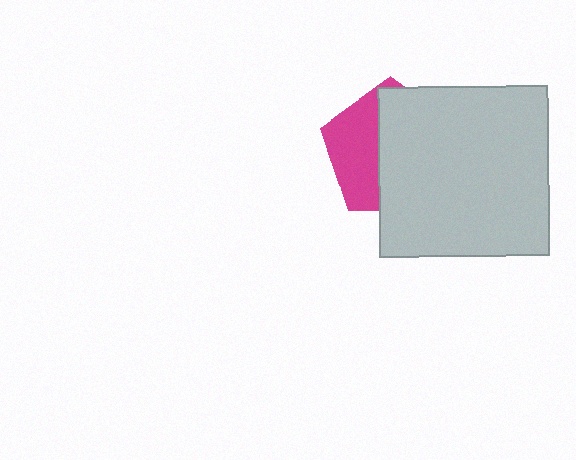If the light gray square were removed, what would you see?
You would see the complete magenta pentagon.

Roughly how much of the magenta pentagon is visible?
A small part of it is visible (roughly 39%).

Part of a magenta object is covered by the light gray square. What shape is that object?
It is a pentagon.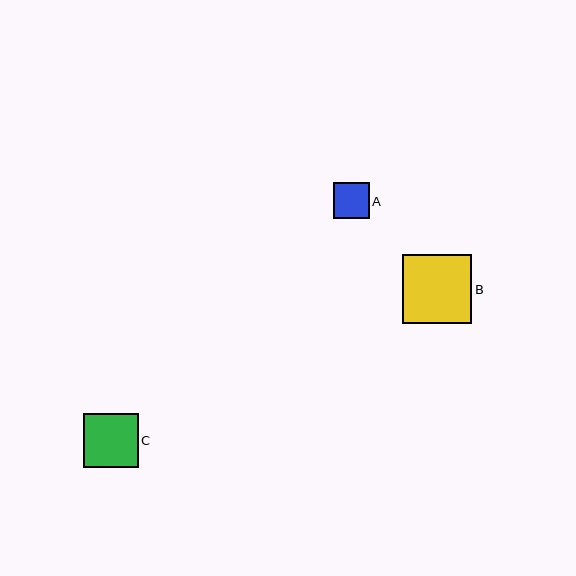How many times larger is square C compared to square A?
Square C is approximately 1.5 times the size of square A.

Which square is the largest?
Square B is the largest with a size of approximately 69 pixels.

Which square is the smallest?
Square A is the smallest with a size of approximately 35 pixels.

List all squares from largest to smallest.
From largest to smallest: B, C, A.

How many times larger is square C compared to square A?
Square C is approximately 1.5 times the size of square A.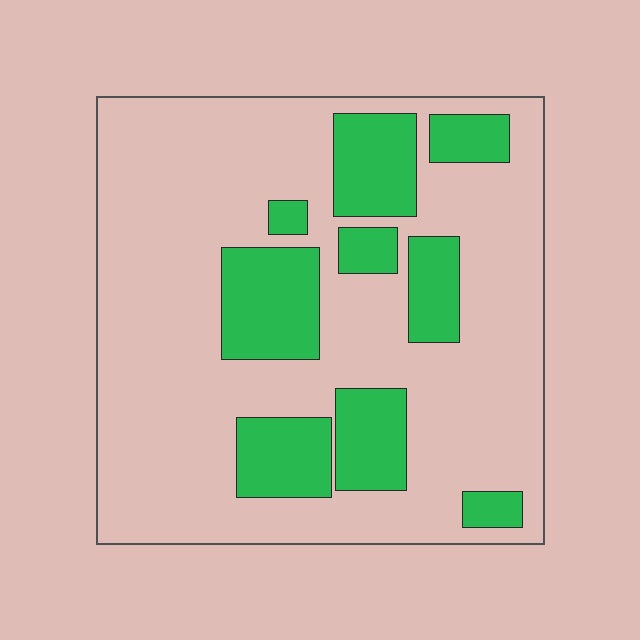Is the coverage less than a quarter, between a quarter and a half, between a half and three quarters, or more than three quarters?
Between a quarter and a half.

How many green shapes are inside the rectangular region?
9.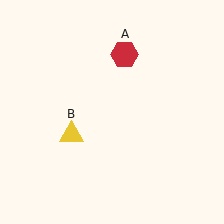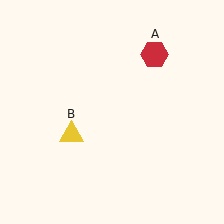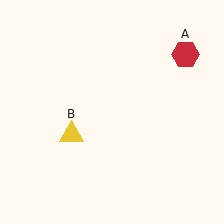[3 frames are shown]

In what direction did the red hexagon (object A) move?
The red hexagon (object A) moved right.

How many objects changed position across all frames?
1 object changed position: red hexagon (object A).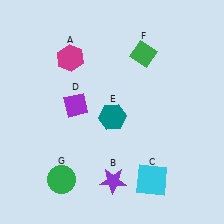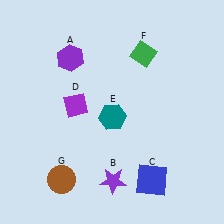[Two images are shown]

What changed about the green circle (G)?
In Image 1, G is green. In Image 2, it changed to brown.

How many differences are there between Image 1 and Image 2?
There are 3 differences between the two images.